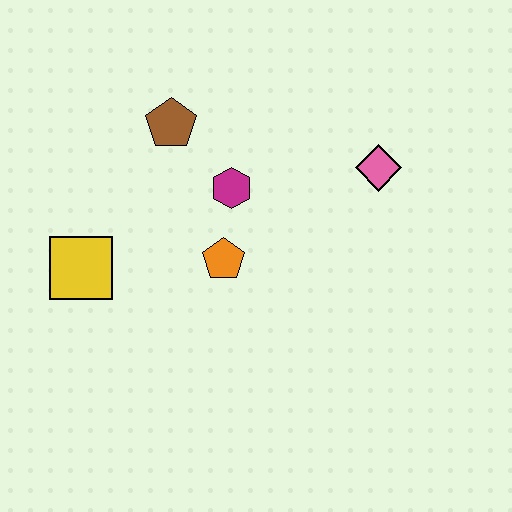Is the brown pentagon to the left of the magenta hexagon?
Yes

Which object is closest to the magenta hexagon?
The orange pentagon is closest to the magenta hexagon.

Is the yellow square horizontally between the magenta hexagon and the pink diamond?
No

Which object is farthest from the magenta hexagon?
The yellow square is farthest from the magenta hexagon.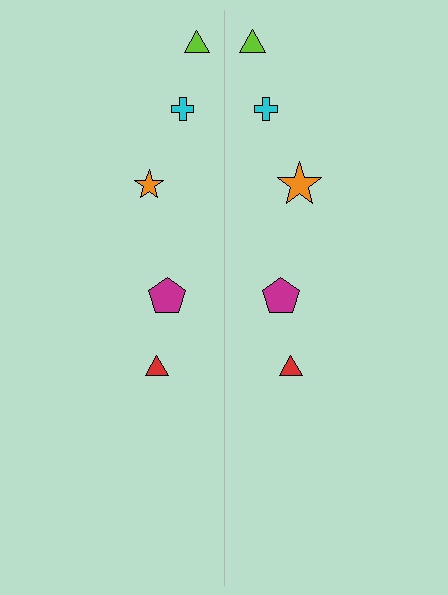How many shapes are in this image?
There are 10 shapes in this image.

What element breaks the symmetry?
The orange star on the right side has a different size than its mirror counterpart.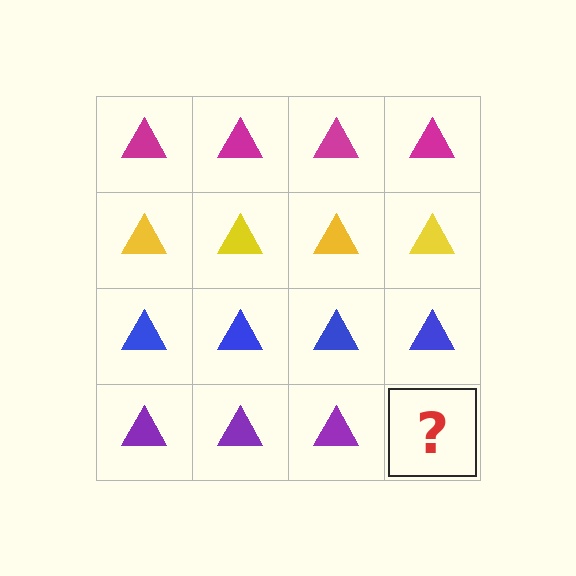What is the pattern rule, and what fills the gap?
The rule is that each row has a consistent color. The gap should be filled with a purple triangle.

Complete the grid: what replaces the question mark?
The question mark should be replaced with a purple triangle.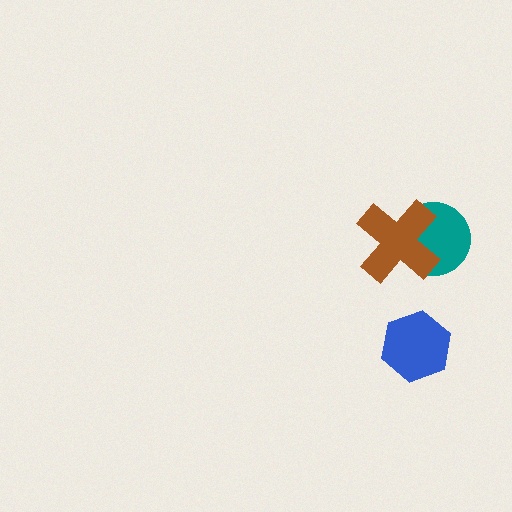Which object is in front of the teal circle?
The brown cross is in front of the teal circle.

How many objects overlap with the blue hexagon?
0 objects overlap with the blue hexagon.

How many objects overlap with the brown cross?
1 object overlaps with the brown cross.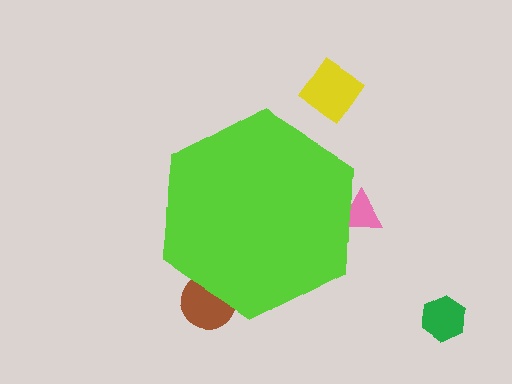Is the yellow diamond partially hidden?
No, the yellow diamond is fully visible.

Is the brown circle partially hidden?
Yes, the brown circle is partially hidden behind the lime hexagon.